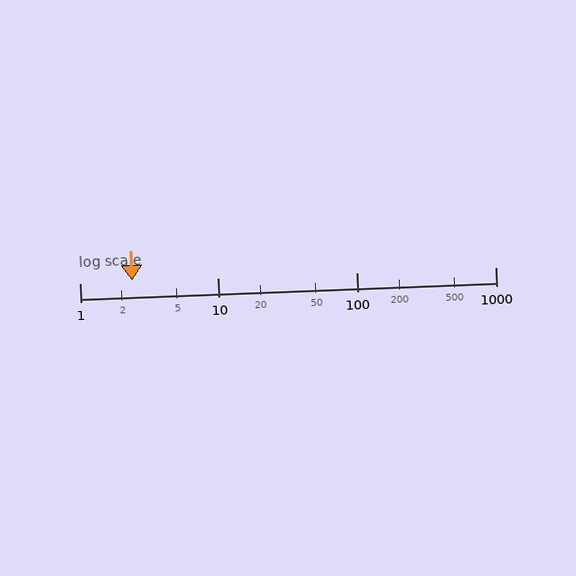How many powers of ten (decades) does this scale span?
The scale spans 3 decades, from 1 to 1000.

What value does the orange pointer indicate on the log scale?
The pointer indicates approximately 2.4.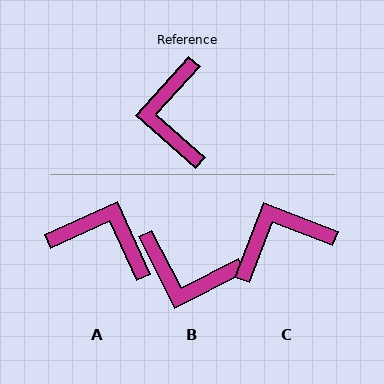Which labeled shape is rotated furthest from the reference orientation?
A, about 114 degrees away.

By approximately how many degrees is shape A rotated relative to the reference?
Approximately 114 degrees clockwise.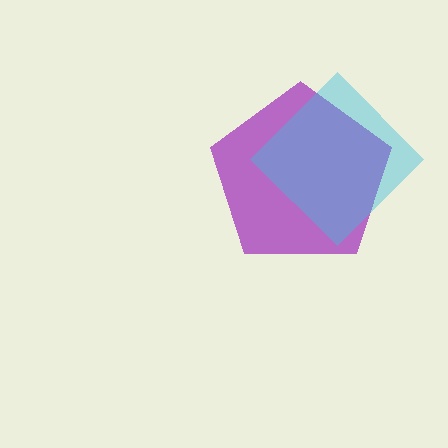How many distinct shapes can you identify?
There are 2 distinct shapes: a purple pentagon, a cyan diamond.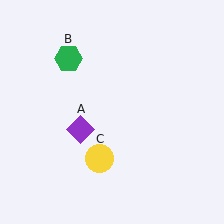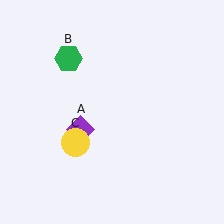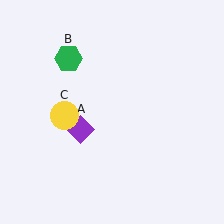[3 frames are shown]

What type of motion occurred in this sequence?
The yellow circle (object C) rotated clockwise around the center of the scene.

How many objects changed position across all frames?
1 object changed position: yellow circle (object C).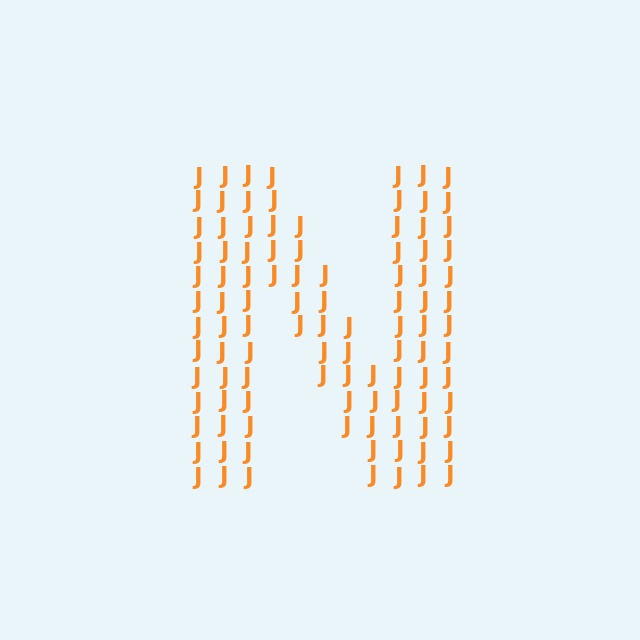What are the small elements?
The small elements are letter J's.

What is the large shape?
The large shape is the letter N.